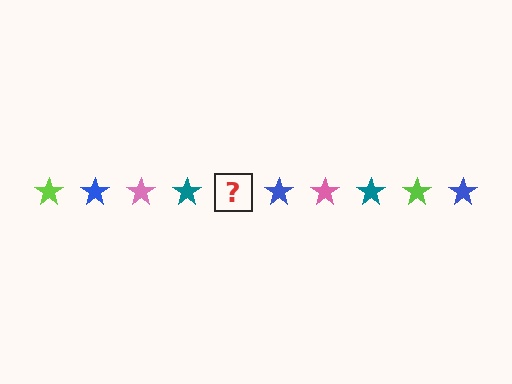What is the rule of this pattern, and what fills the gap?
The rule is that the pattern cycles through lime, blue, pink, teal stars. The gap should be filled with a lime star.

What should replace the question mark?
The question mark should be replaced with a lime star.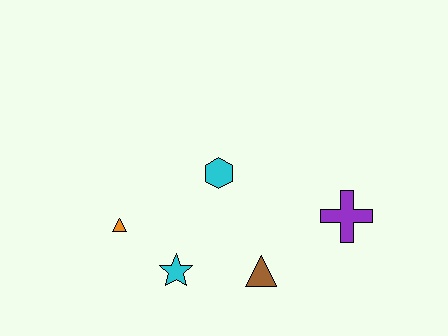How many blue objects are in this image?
There are no blue objects.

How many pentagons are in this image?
There are no pentagons.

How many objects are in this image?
There are 5 objects.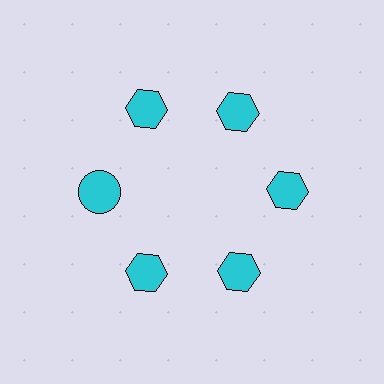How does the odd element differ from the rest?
It has a different shape: circle instead of hexagon.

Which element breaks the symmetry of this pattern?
The cyan circle at roughly the 9 o'clock position breaks the symmetry. All other shapes are cyan hexagons.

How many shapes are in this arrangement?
There are 6 shapes arranged in a ring pattern.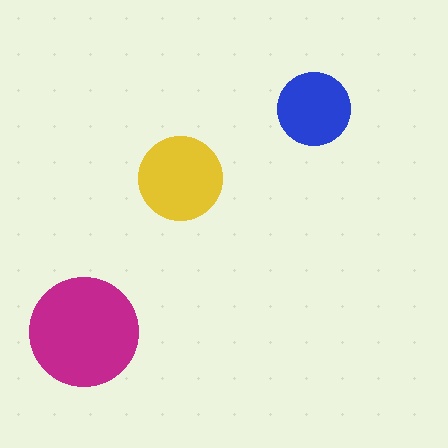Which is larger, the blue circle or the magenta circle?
The magenta one.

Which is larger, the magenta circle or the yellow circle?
The magenta one.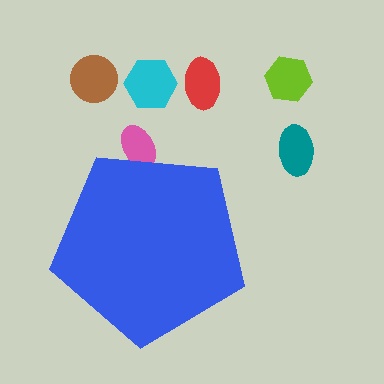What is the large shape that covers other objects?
A blue pentagon.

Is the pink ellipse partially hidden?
Yes, the pink ellipse is partially hidden behind the blue pentagon.